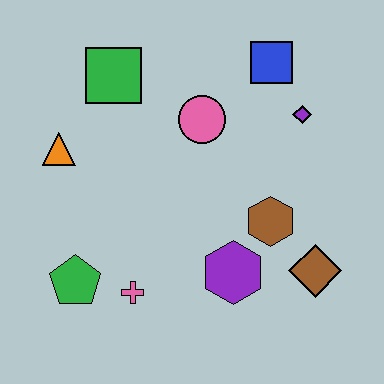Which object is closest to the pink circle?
The blue square is closest to the pink circle.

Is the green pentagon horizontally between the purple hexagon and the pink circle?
No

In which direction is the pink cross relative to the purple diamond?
The pink cross is below the purple diamond.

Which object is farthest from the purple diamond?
The green pentagon is farthest from the purple diamond.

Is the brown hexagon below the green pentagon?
No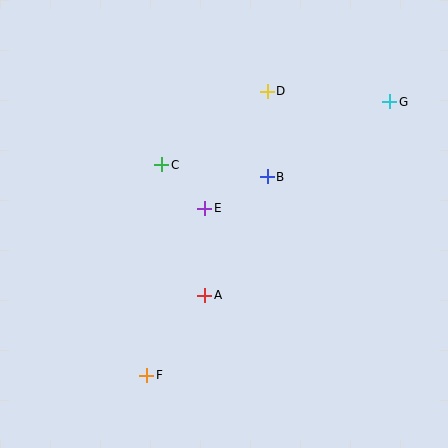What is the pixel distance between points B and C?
The distance between B and C is 106 pixels.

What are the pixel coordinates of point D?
Point D is at (267, 91).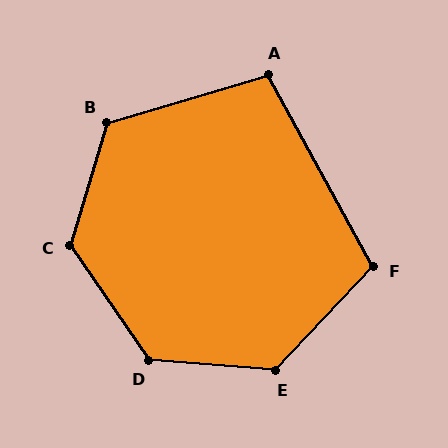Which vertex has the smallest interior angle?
A, at approximately 102 degrees.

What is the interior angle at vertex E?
Approximately 128 degrees (obtuse).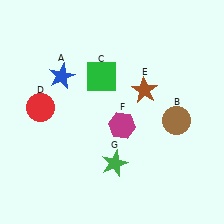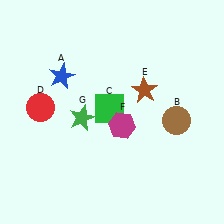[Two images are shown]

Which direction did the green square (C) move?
The green square (C) moved down.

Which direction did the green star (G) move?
The green star (G) moved up.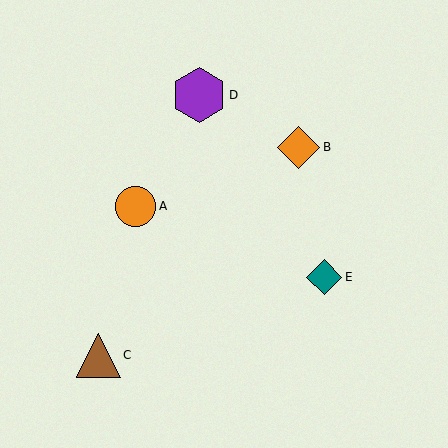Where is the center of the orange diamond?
The center of the orange diamond is at (299, 147).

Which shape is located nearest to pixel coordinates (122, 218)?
The orange circle (labeled A) at (136, 206) is nearest to that location.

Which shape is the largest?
The purple hexagon (labeled D) is the largest.